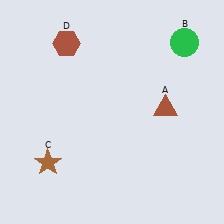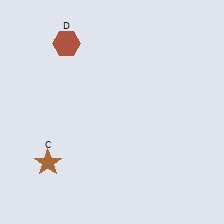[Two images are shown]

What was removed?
The brown triangle (A), the green circle (B) were removed in Image 2.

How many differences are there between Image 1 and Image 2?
There are 2 differences between the two images.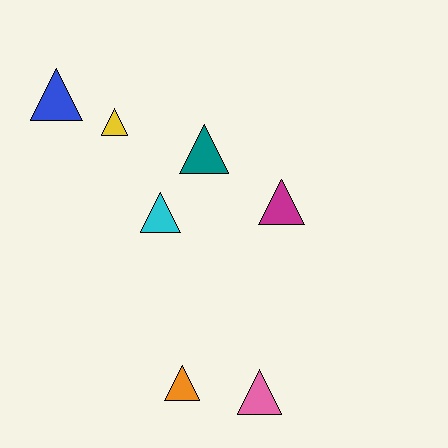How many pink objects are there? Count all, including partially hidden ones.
There is 1 pink object.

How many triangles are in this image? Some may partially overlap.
There are 7 triangles.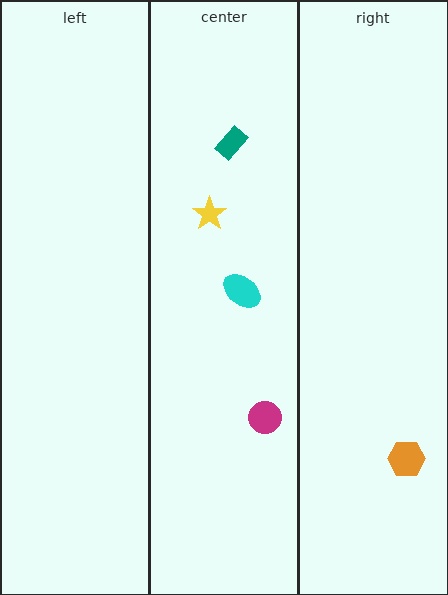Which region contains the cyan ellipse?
The center region.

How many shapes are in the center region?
4.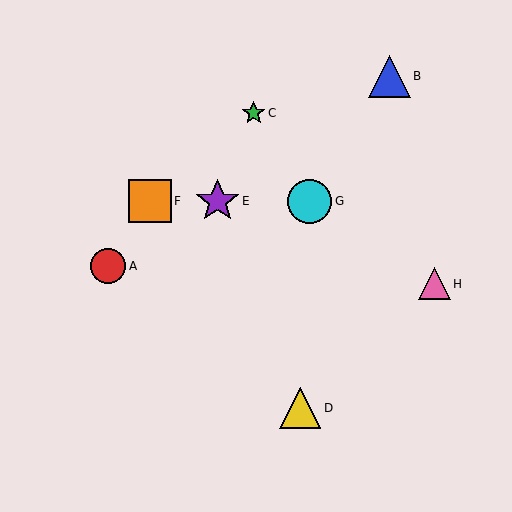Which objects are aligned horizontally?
Objects E, F, G are aligned horizontally.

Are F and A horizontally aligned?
No, F is at y≈201 and A is at y≈266.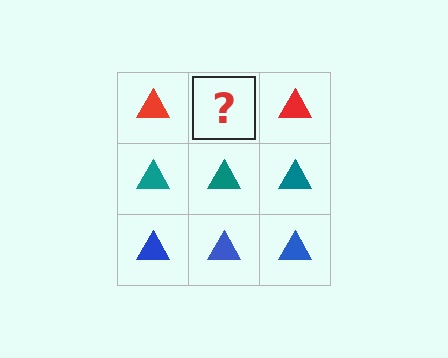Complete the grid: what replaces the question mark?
The question mark should be replaced with a red triangle.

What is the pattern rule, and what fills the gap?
The rule is that each row has a consistent color. The gap should be filled with a red triangle.